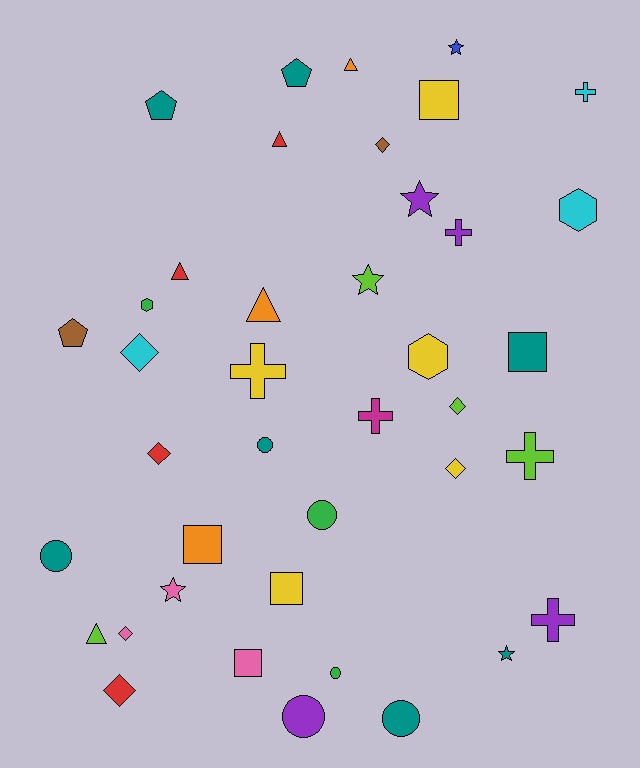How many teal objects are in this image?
There are 7 teal objects.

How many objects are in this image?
There are 40 objects.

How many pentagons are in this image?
There are 3 pentagons.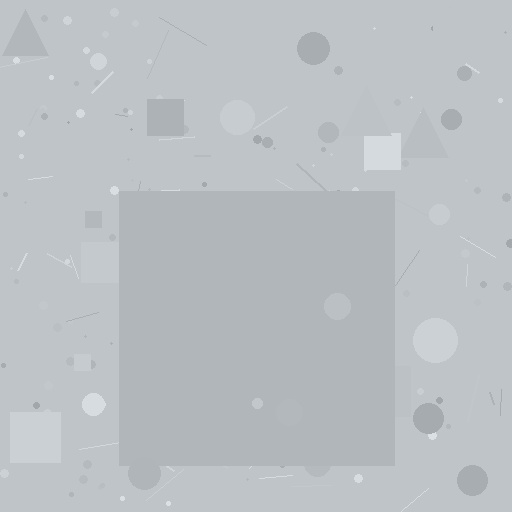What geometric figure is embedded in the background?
A square is embedded in the background.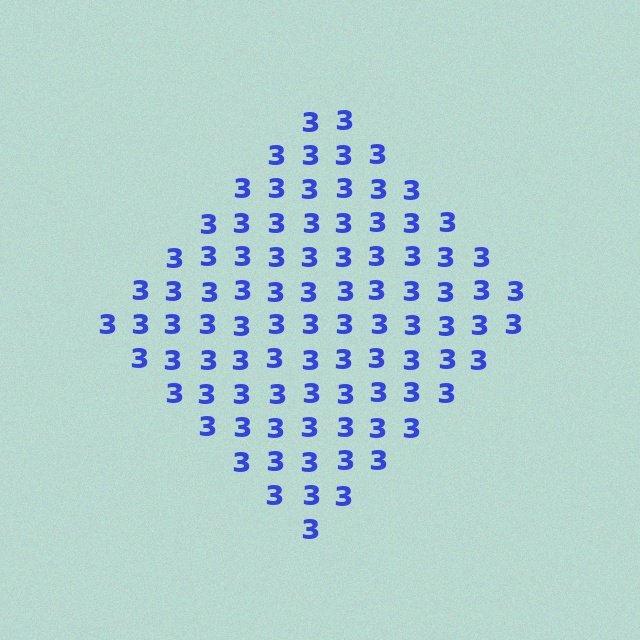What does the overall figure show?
The overall figure shows a diamond.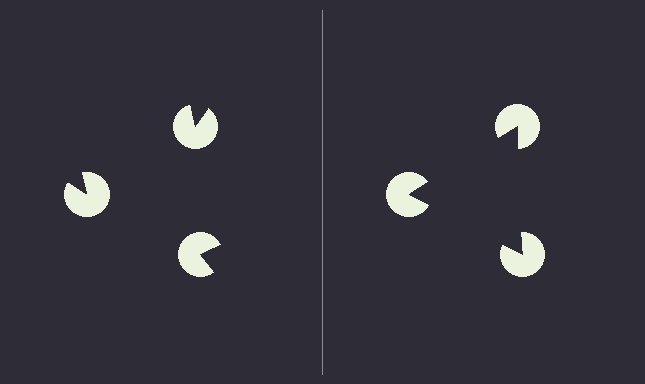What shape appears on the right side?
An illusory triangle.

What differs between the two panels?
The pac-man discs are positioned identically on both sides; only the wedge orientations differ. On the right they align to a triangle; on the left they are misaligned.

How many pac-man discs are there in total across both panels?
6 — 3 on each side.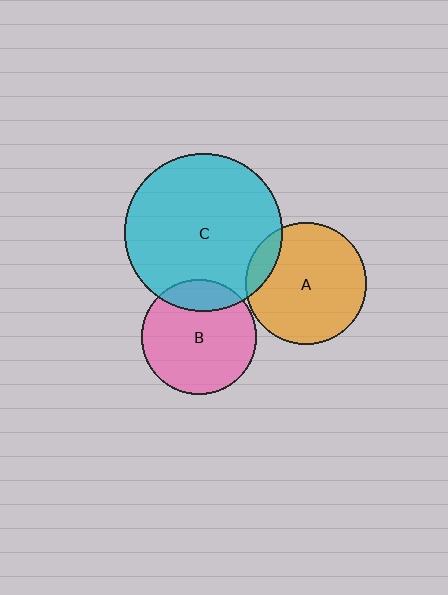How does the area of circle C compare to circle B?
Approximately 1.9 times.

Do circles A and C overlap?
Yes.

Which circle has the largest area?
Circle C (cyan).